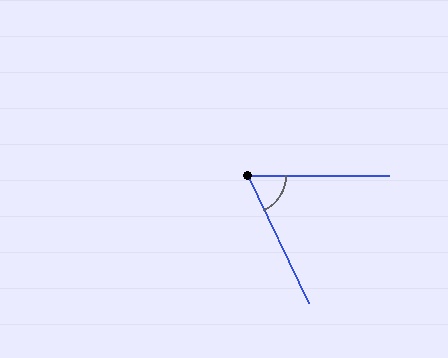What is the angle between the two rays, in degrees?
Approximately 65 degrees.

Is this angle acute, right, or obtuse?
It is acute.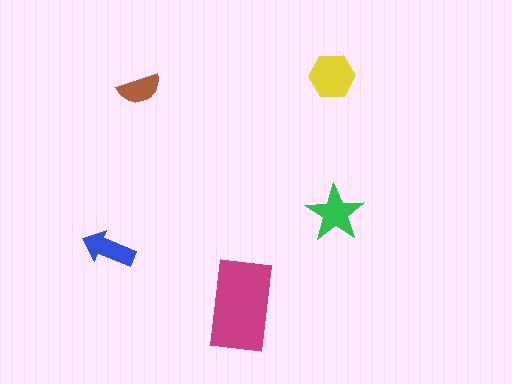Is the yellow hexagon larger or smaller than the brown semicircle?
Larger.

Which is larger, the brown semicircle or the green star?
The green star.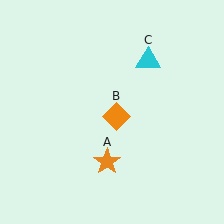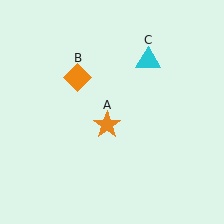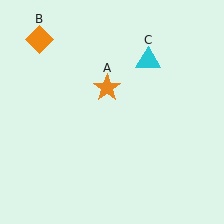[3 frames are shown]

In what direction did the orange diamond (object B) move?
The orange diamond (object B) moved up and to the left.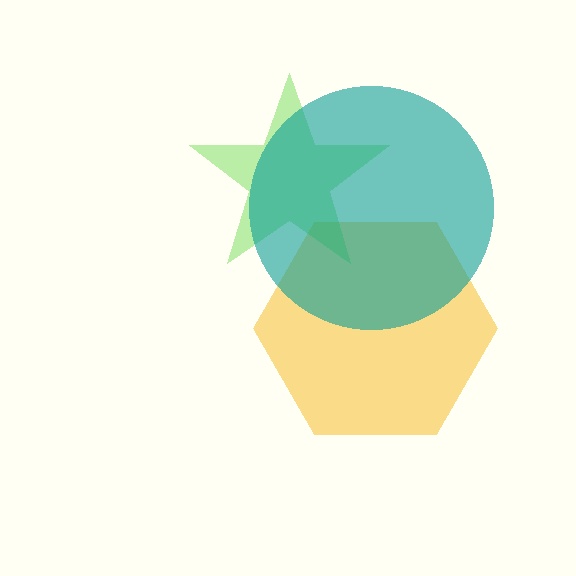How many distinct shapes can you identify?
There are 3 distinct shapes: a yellow hexagon, a lime star, a teal circle.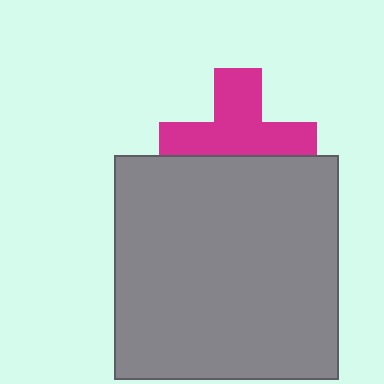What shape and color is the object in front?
The object in front is a gray square.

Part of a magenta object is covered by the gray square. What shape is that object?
It is a cross.